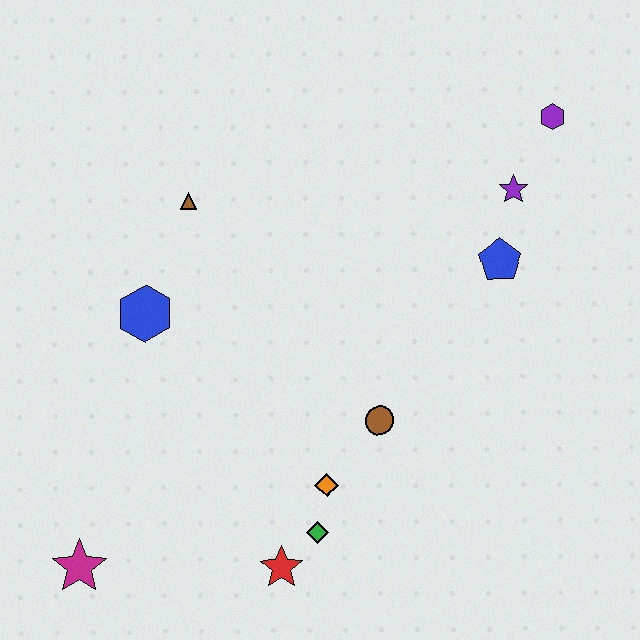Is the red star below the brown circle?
Yes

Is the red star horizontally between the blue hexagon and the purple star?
Yes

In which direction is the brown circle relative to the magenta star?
The brown circle is to the right of the magenta star.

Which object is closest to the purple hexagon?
The purple star is closest to the purple hexagon.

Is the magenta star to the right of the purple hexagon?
No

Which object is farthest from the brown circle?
The purple hexagon is farthest from the brown circle.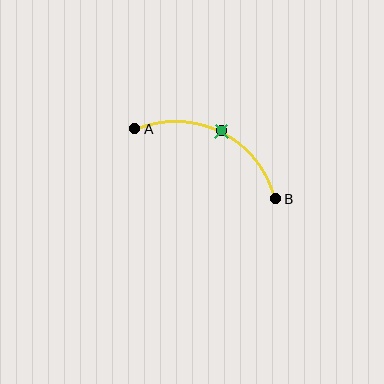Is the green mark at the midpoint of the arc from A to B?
Yes. The green mark lies on the arc at equal arc-length from both A and B — it is the arc midpoint.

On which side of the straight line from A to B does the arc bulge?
The arc bulges above the straight line connecting A and B.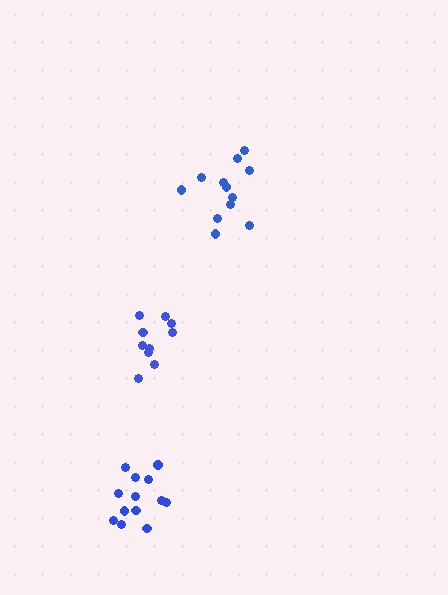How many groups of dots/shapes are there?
There are 3 groups.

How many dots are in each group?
Group 1: 12 dots, Group 2: 10 dots, Group 3: 13 dots (35 total).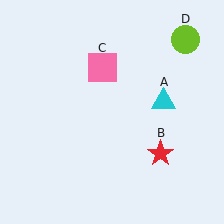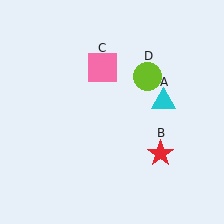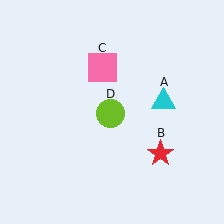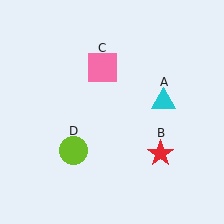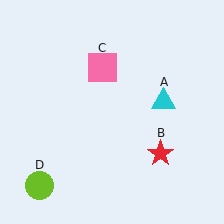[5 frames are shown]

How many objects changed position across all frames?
1 object changed position: lime circle (object D).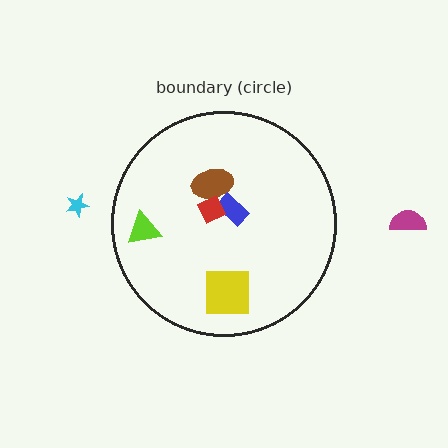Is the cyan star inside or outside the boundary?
Outside.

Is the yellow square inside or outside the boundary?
Inside.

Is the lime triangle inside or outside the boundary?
Inside.